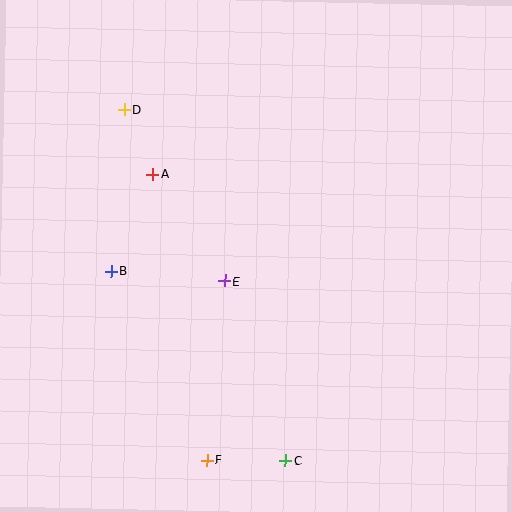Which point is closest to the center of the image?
Point E at (225, 281) is closest to the center.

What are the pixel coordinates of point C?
Point C is at (285, 461).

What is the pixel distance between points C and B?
The distance between C and B is 258 pixels.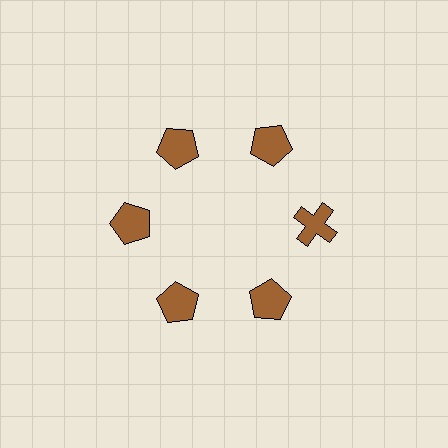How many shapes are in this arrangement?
There are 6 shapes arranged in a ring pattern.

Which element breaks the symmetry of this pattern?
The brown cross at roughly the 3 o'clock position breaks the symmetry. All other shapes are brown pentagons.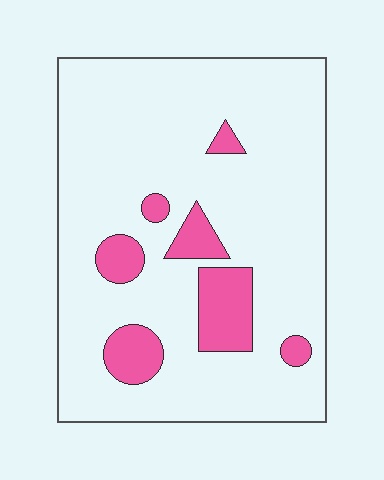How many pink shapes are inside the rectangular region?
7.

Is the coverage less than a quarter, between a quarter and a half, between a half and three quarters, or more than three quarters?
Less than a quarter.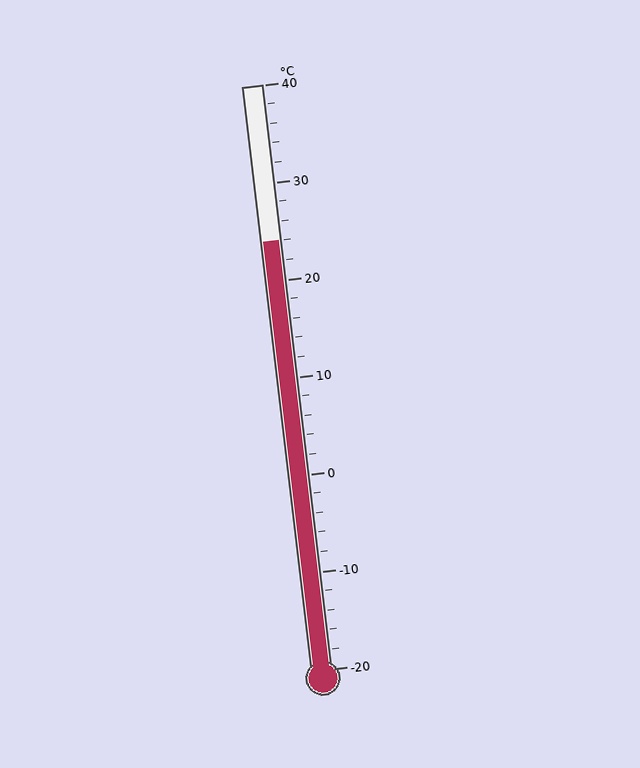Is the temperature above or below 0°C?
The temperature is above 0°C.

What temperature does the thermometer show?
The thermometer shows approximately 24°C.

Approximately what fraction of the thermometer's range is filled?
The thermometer is filled to approximately 75% of its range.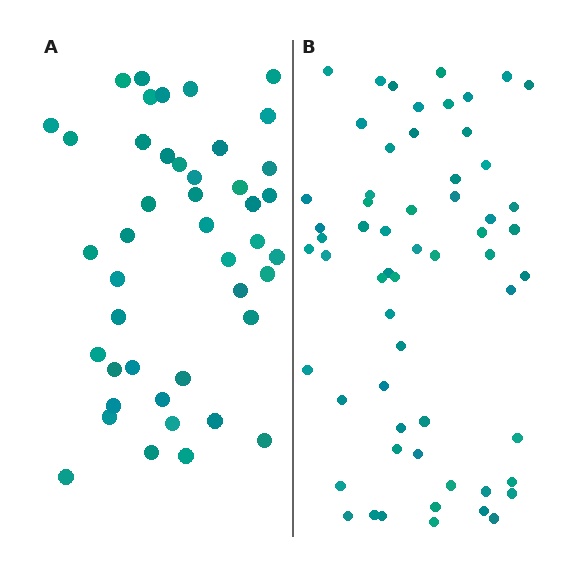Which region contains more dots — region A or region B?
Region B (the right region) has more dots.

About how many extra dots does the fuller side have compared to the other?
Region B has approximately 15 more dots than region A.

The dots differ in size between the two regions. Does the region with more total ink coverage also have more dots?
No. Region A has more total ink coverage because its dots are larger, but region B actually contains more individual dots. Total area can be misleading — the number of items is what matters here.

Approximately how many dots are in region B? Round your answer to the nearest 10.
About 60 dots.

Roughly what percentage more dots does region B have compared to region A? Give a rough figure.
About 35% more.